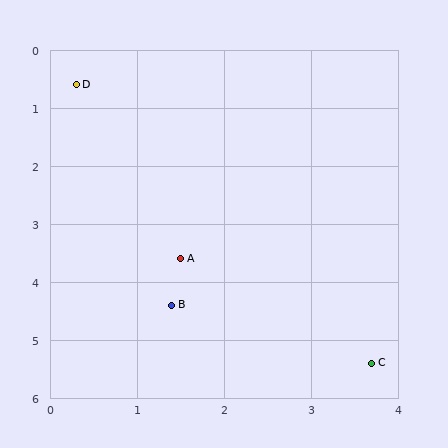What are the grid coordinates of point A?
Point A is at approximately (1.5, 3.6).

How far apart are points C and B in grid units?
Points C and B are about 2.5 grid units apart.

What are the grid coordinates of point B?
Point B is at approximately (1.4, 4.4).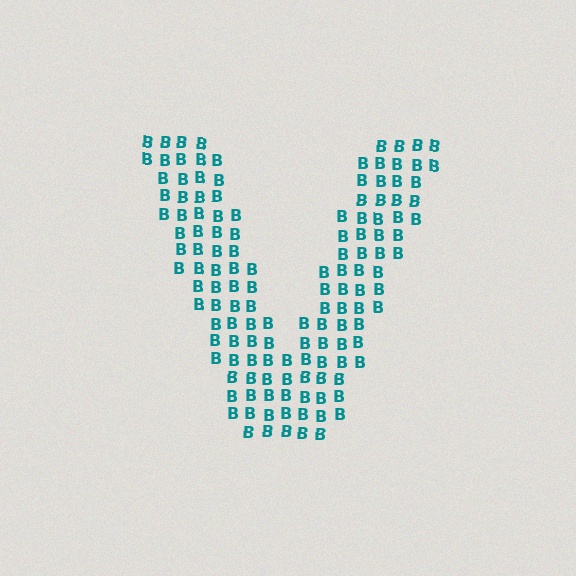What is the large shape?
The large shape is the letter V.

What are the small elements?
The small elements are letter B's.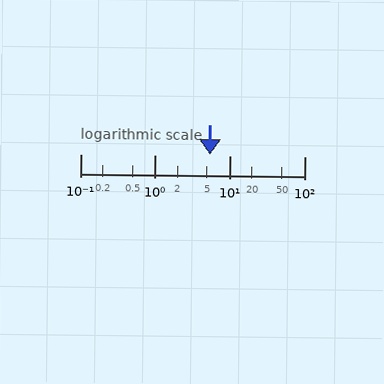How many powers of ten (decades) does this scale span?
The scale spans 3 decades, from 0.1 to 100.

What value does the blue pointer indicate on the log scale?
The pointer indicates approximately 5.5.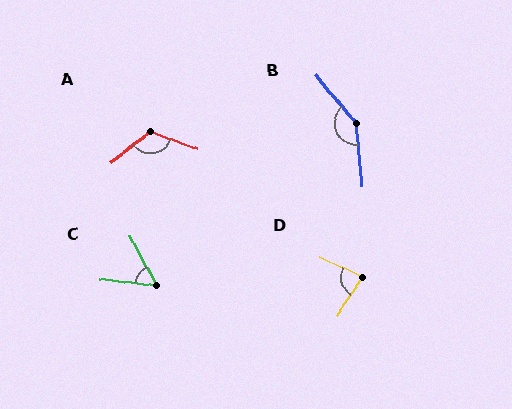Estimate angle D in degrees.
Approximately 81 degrees.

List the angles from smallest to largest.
C (56°), D (81°), A (122°), B (146°).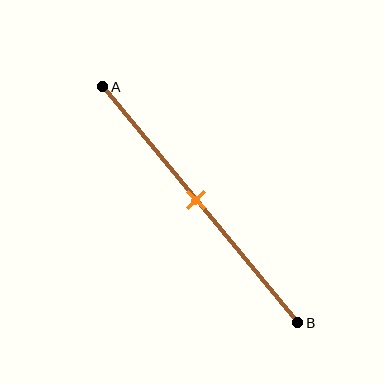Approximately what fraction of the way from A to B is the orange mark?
The orange mark is approximately 50% of the way from A to B.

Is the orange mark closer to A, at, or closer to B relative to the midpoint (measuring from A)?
The orange mark is approximately at the midpoint of segment AB.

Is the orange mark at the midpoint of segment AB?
Yes, the mark is approximately at the midpoint.